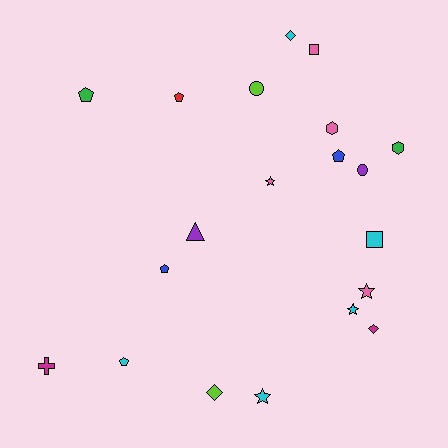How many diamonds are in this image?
There are 3 diamonds.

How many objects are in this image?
There are 20 objects.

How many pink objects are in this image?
There are 4 pink objects.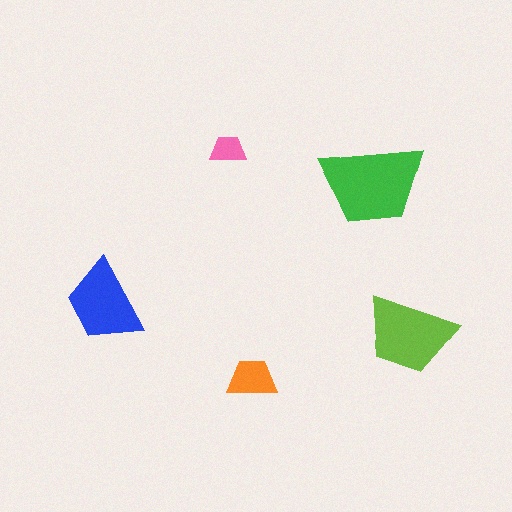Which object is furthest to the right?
The lime trapezoid is rightmost.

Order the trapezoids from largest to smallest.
the green one, the lime one, the blue one, the orange one, the pink one.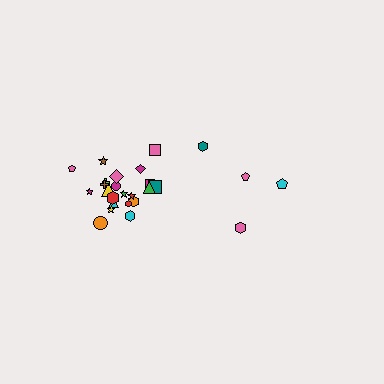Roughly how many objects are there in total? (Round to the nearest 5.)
Roughly 25 objects in total.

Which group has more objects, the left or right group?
The left group.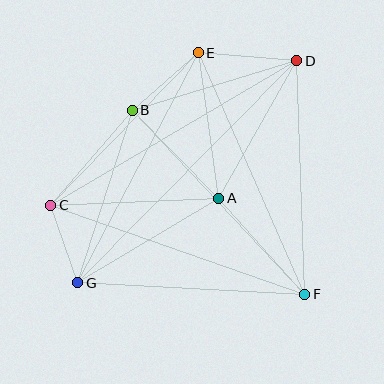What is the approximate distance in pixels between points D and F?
The distance between D and F is approximately 234 pixels.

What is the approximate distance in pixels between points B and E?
The distance between B and E is approximately 88 pixels.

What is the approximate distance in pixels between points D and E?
The distance between D and E is approximately 99 pixels.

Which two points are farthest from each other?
Points D and G are farthest from each other.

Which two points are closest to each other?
Points C and G are closest to each other.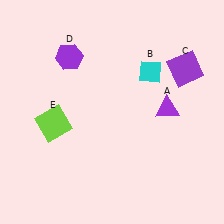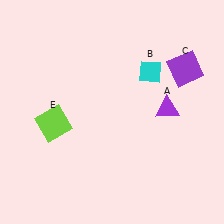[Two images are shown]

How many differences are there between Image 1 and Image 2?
There is 1 difference between the two images.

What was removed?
The purple hexagon (D) was removed in Image 2.